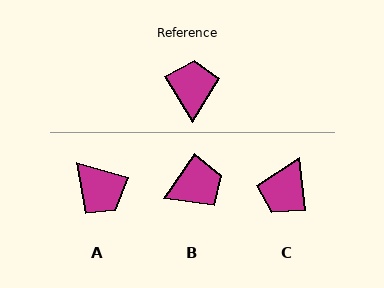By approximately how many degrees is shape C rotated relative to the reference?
Approximately 155 degrees counter-clockwise.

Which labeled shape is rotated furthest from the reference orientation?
C, about 155 degrees away.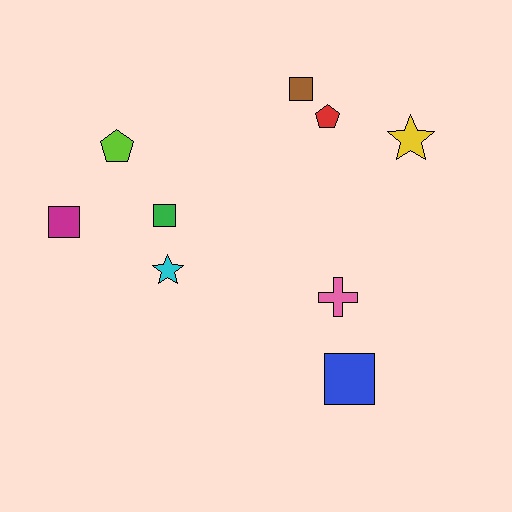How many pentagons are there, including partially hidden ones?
There are 2 pentagons.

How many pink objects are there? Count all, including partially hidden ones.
There is 1 pink object.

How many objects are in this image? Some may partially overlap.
There are 9 objects.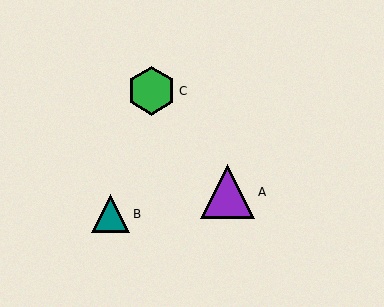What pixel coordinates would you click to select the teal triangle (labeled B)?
Click at (111, 214) to select the teal triangle B.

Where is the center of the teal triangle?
The center of the teal triangle is at (111, 214).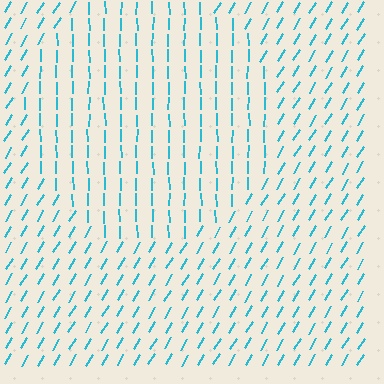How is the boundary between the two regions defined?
The boundary is defined purely by a change in line orientation (approximately 31 degrees difference). All lines are the same color and thickness.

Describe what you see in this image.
The image is filled with small cyan line segments. A circle region in the image has lines oriented differently from the surrounding lines, creating a visible texture boundary.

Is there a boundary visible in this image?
Yes, there is a texture boundary formed by a change in line orientation.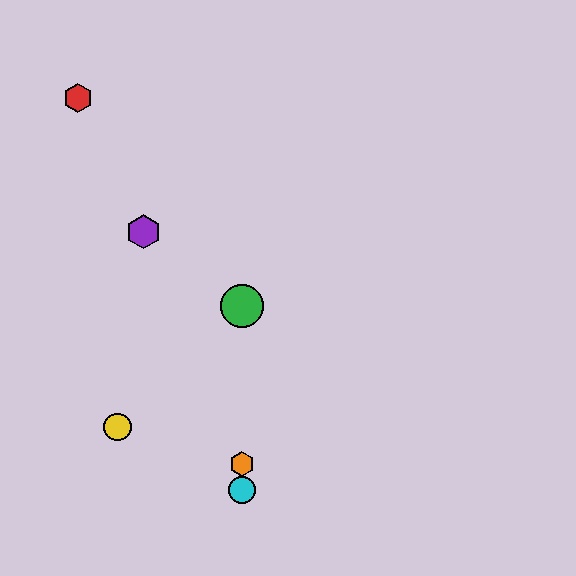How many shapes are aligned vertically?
4 shapes (the blue circle, the green circle, the orange hexagon, the cyan circle) are aligned vertically.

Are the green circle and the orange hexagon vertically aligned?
Yes, both are at x≈242.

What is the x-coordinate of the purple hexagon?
The purple hexagon is at x≈144.